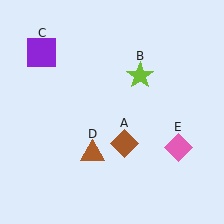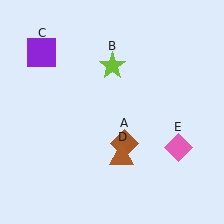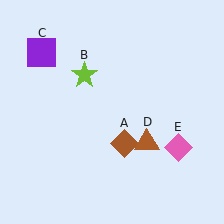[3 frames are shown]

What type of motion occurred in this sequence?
The lime star (object B), brown triangle (object D) rotated counterclockwise around the center of the scene.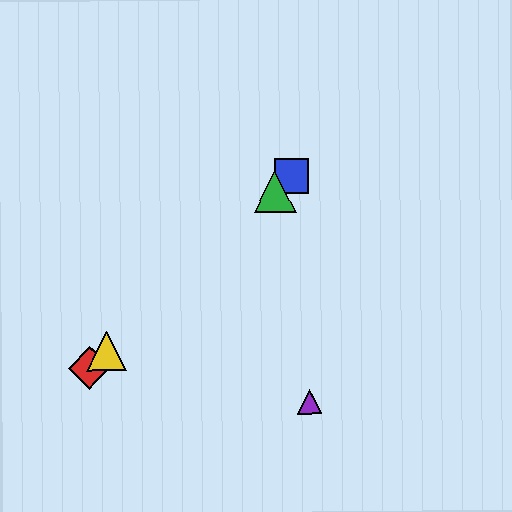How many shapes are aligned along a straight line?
4 shapes (the red diamond, the blue square, the green triangle, the yellow triangle) are aligned along a straight line.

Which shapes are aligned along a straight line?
The red diamond, the blue square, the green triangle, the yellow triangle are aligned along a straight line.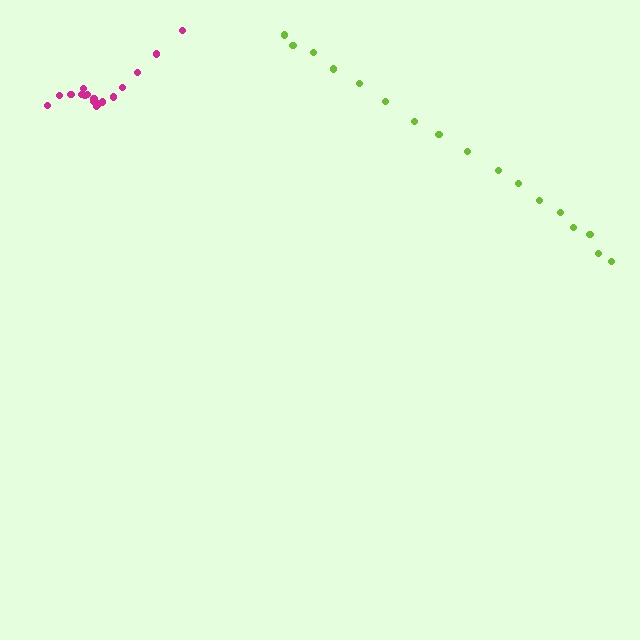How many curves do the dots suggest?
There are 2 distinct paths.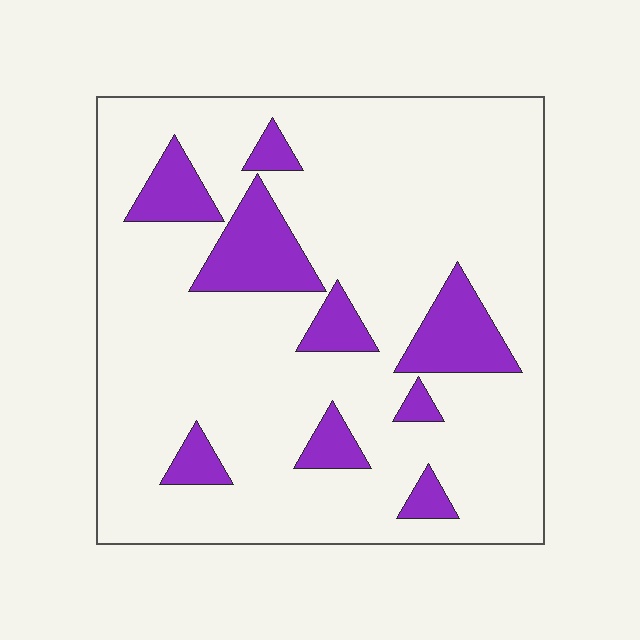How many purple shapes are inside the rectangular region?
9.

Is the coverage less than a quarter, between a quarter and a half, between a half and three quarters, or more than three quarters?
Less than a quarter.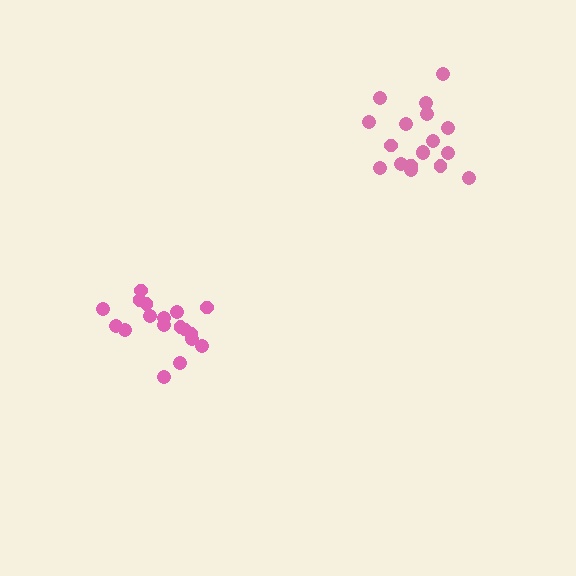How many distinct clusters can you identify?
There are 2 distinct clusters.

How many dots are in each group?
Group 1: 18 dots, Group 2: 18 dots (36 total).